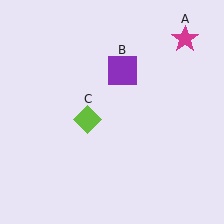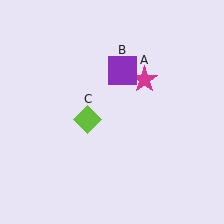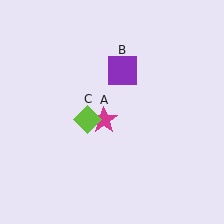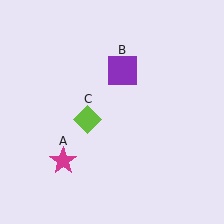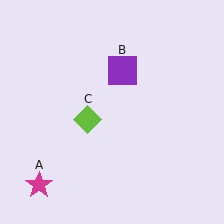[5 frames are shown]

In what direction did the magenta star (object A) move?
The magenta star (object A) moved down and to the left.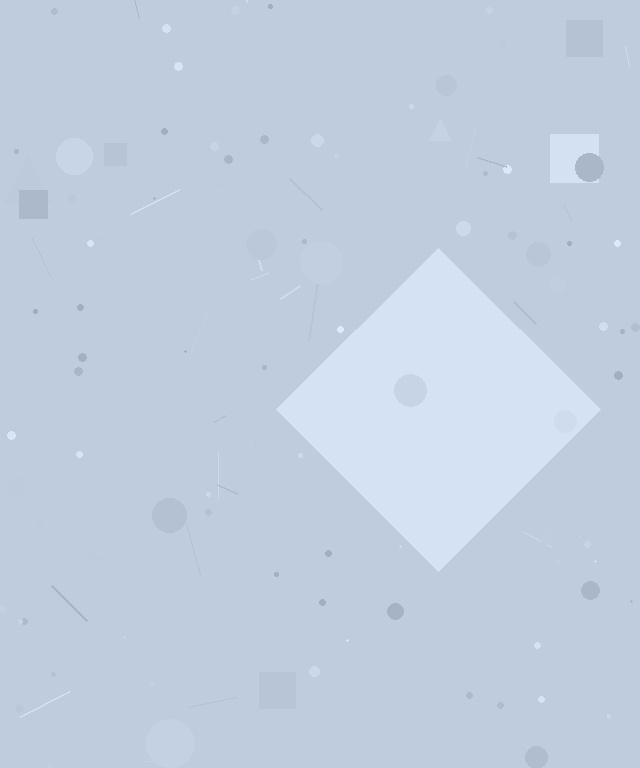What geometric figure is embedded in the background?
A diamond is embedded in the background.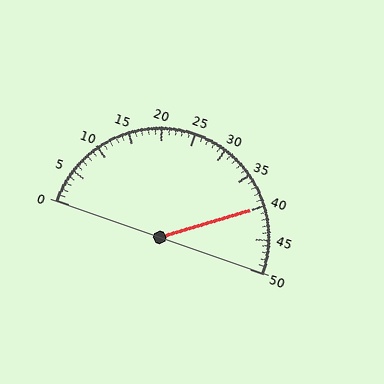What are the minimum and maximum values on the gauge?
The gauge ranges from 0 to 50.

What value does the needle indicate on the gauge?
The needle indicates approximately 40.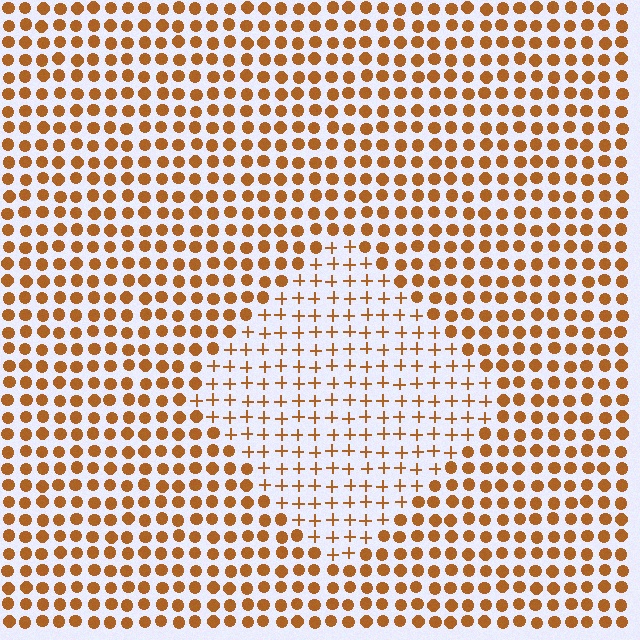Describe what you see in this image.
The image is filled with small brown elements arranged in a uniform grid. A diamond-shaped region contains plus signs, while the surrounding area contains circles. The boundary is defined purely by the change in element shape.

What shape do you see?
I see a diamond.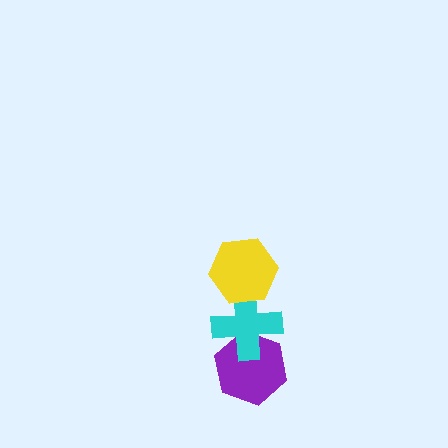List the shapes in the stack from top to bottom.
From top to bottom: the yellow hexagon, the cyan cross, the purple hexagon.